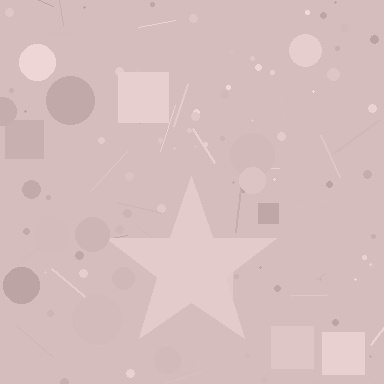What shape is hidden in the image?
A star is hidden in the image.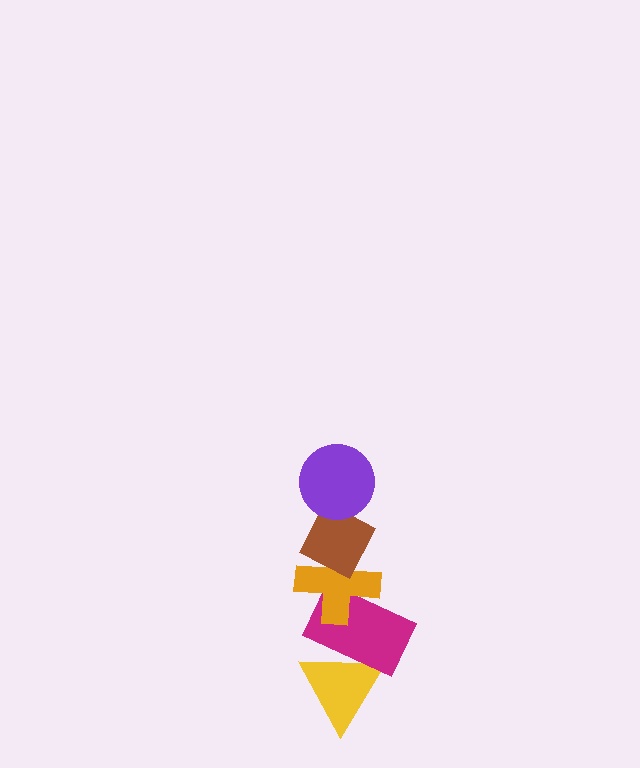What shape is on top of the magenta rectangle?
The orange cross is on top of the magenta rectangle.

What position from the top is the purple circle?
The purple circle is 1st from the top.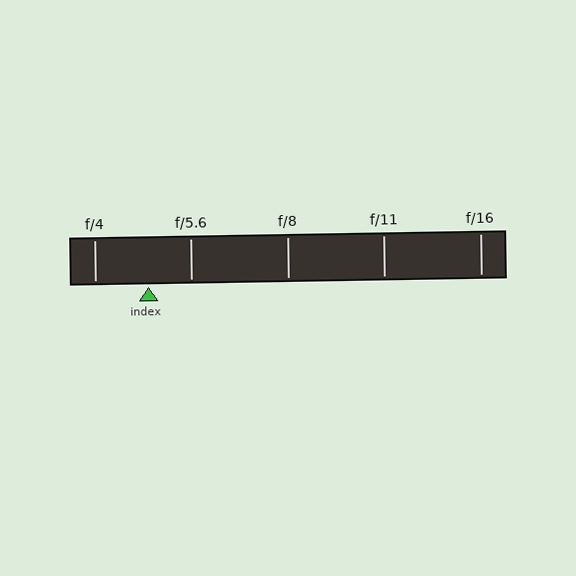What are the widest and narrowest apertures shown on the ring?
The widest aperture shown is f/4 and the narrowest is f/16.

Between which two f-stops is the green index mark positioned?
The index mark is between f/4 and f/5.6.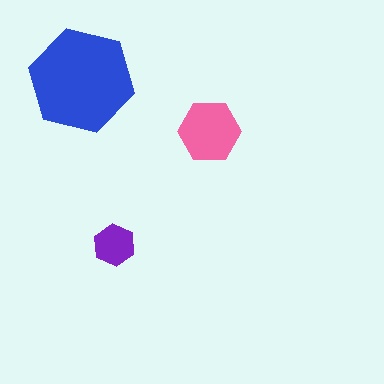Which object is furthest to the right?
The pink hexagon is rightmost.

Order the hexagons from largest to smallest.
the blue one, the pink one, the purple one.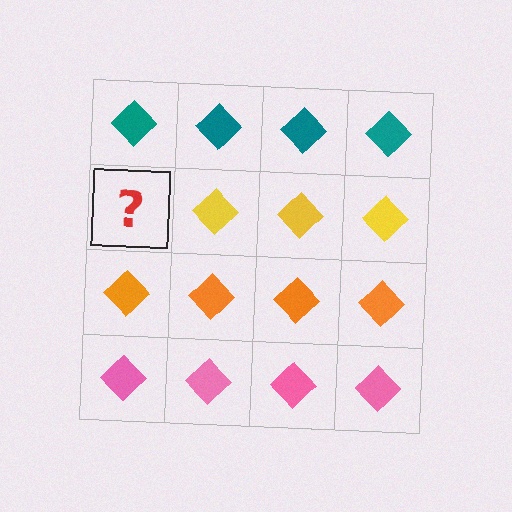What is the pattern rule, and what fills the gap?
The rule is that each row has a consistent color. The gap should be filled with a yellow diamond.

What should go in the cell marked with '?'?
The missing cell should contain a yellow diamond.